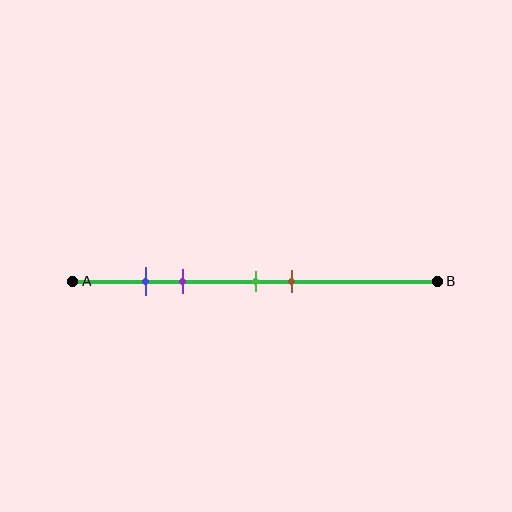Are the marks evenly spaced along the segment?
No, the marks are not evenly spaced.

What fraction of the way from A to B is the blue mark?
The blue mark is approximately 20% (0.2) of the way from A to B.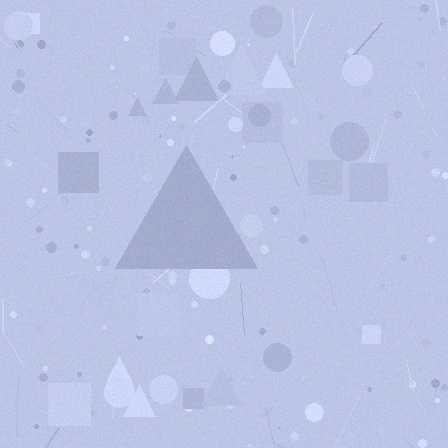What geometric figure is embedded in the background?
A triangle is embedded in the background.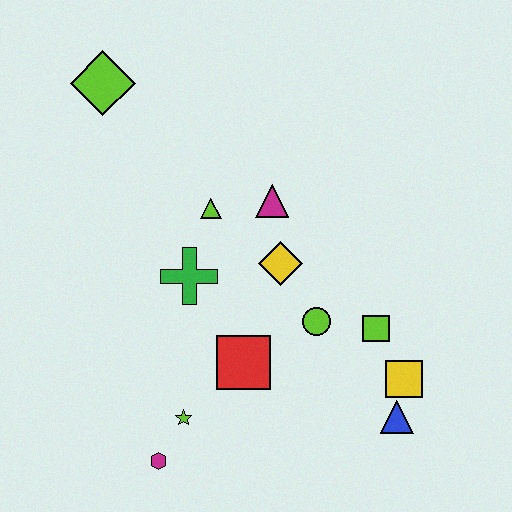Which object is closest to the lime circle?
The lime square is closest to the lime circle.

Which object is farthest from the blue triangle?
The lime diamond is farthest from the blue triangle.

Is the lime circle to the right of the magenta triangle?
Yes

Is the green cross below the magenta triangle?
Yes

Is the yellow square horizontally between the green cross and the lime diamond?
No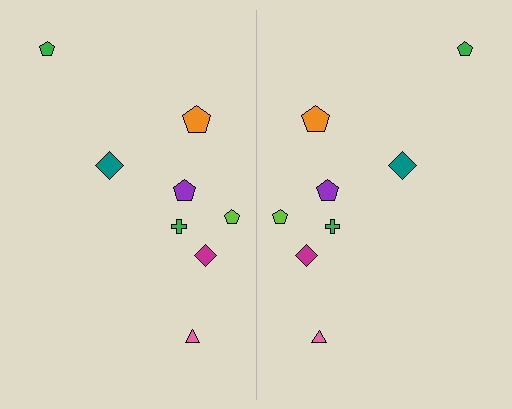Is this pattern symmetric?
Yes, this pattern has bilateral (reflection) symmetry.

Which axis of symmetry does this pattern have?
The pattern has a vertical axis of symmetry running through the center of the image.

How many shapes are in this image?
There are 16 shapes in this image.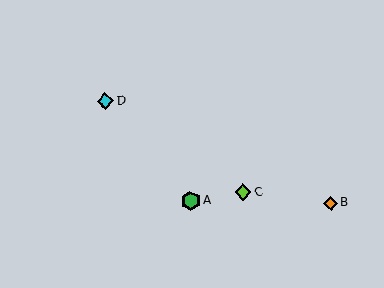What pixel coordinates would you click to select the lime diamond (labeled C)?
Click at (243, 192) to select the lime diamond C.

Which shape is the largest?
The green hexagon (labeled A) is the largest.